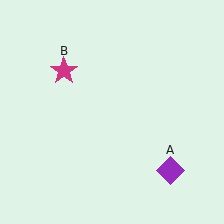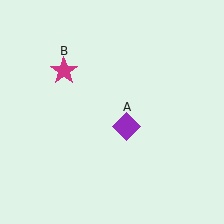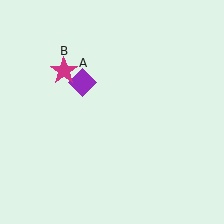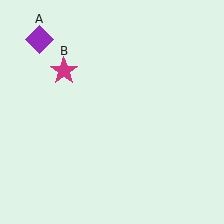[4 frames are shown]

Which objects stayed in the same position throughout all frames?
Magenta star (object B) remained stationary.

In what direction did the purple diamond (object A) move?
The purple diamond (object A) moved up and to the left.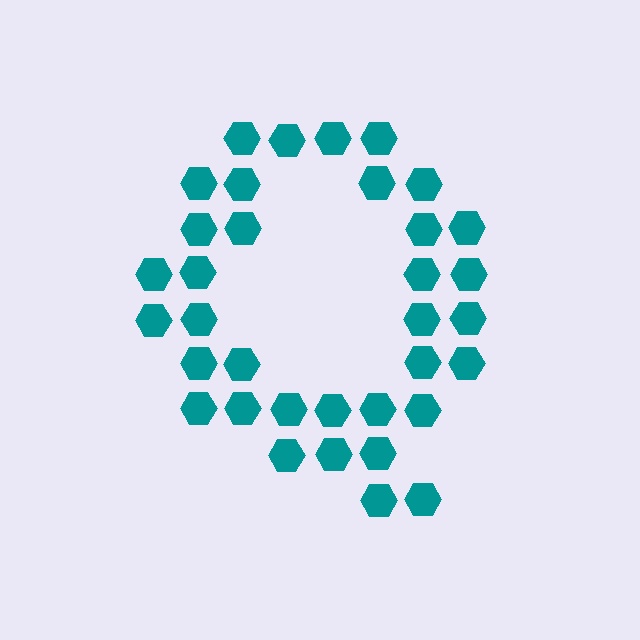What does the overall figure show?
The overall figure shows the letter Q.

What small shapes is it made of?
It is made of small hexagons.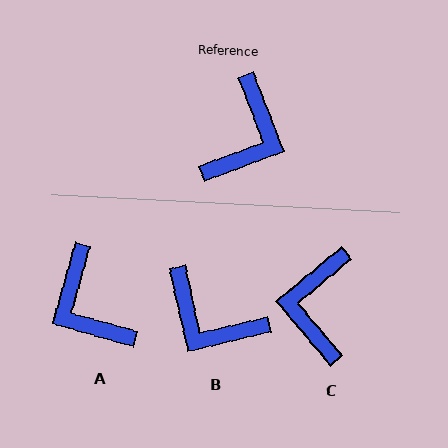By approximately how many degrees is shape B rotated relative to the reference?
Approximately 98 degrees clockwise.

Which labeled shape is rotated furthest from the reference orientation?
C, about 161 degrees away.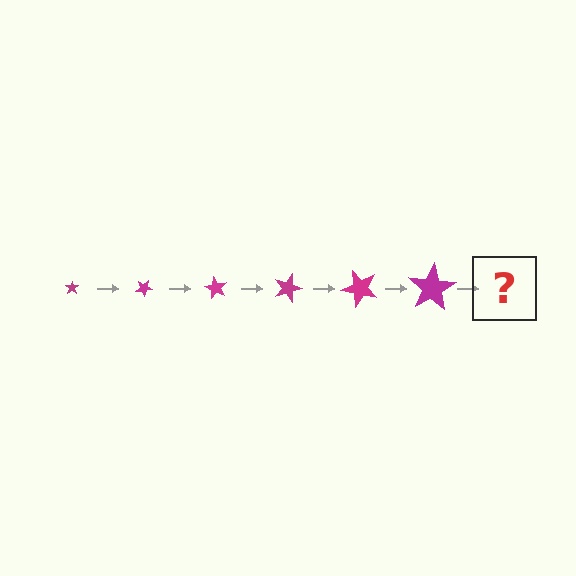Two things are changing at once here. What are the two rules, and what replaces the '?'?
The two rules are that the star grows larger each step and it rotates 30 degrees each step. The '?' should be a star, larger than the previous one and rotated 180 degrees from the start.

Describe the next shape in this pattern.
It should be a star, larger than the previous one and rotated 180 degrees from the start.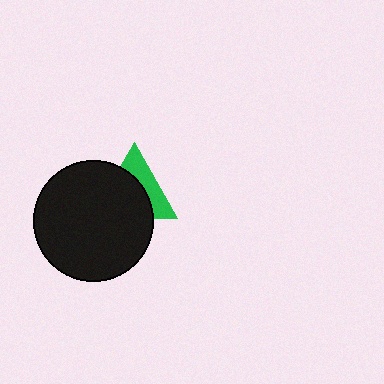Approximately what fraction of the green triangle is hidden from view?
Roughly 60% of the green triangle is hidden behind the black circle.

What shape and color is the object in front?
The object in front is a black circle.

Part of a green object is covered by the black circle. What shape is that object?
It is a triangle.